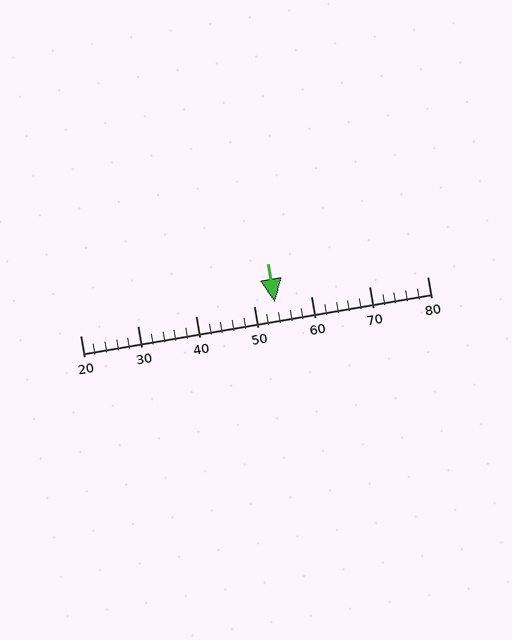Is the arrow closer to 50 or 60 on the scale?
The arrow is closer to 50.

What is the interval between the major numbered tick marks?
The major tick marks are spaced 10 units apart.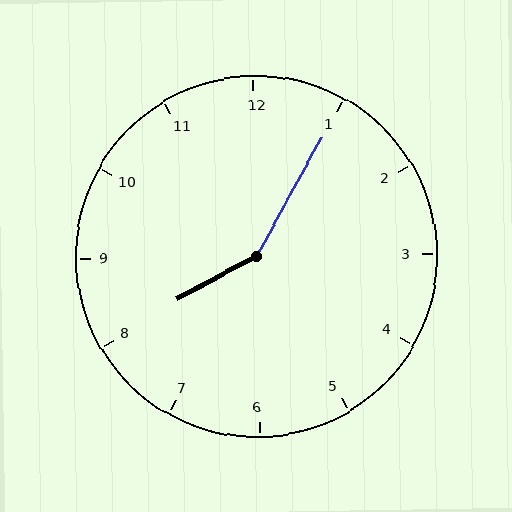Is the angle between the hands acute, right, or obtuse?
It is obtuse.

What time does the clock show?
8:05.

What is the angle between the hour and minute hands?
Approximately 148 degrees.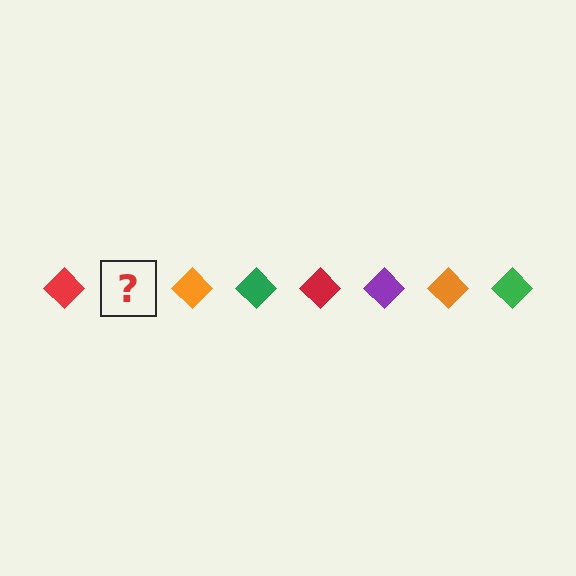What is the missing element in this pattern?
The missing element is a purple diamond.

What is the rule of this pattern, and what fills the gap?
The rule is that the pattern cycles through red, purple, orange, green diamonds. The gap should be filled with a purple diamond.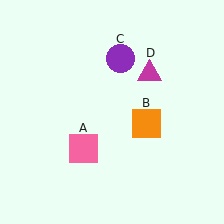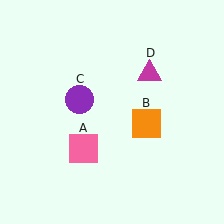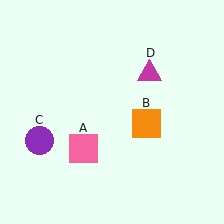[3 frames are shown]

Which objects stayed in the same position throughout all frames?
Pink square (object A) and orange square (object B) and magenta triangle (object D) remained stationary.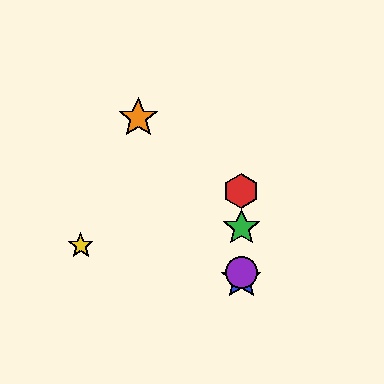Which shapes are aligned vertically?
The red hexagon, the blue star, the green star, the purple circle are aligned vertically.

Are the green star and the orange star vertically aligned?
No, the green star is at x≈241 and the orange star is at x≈138.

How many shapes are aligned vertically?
4 shapes (the red hexagon, the blue star, the green star, the purple circle) are aligned vertically.